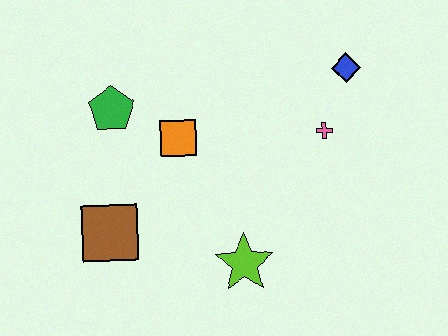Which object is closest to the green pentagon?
The orange square is closest to the green pentagon.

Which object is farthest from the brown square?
The blue diamond is farthest from the brown square.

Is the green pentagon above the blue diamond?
No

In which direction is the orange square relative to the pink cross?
The orange square is to the left of the pink cross.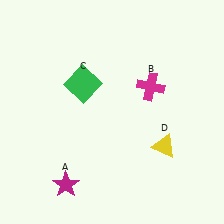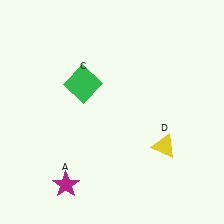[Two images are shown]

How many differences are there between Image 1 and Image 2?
There is 1 difference between the two images.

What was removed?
The magenta cross (B) was removed in Image 2.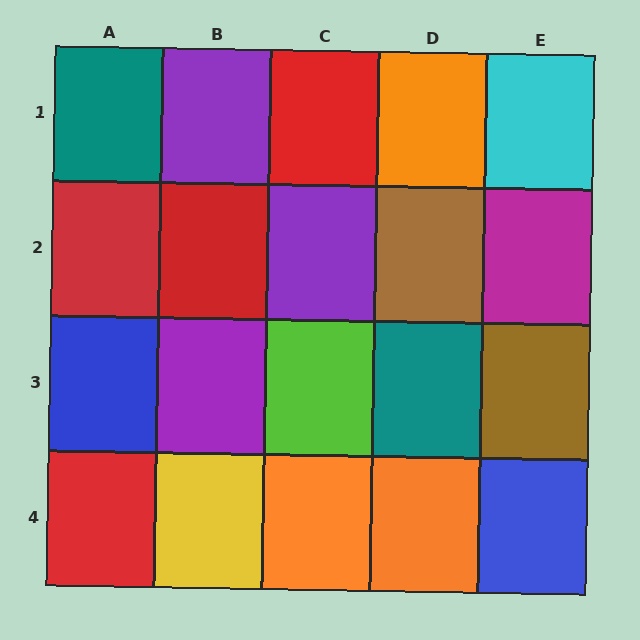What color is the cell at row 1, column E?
Cyan.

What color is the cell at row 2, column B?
Red.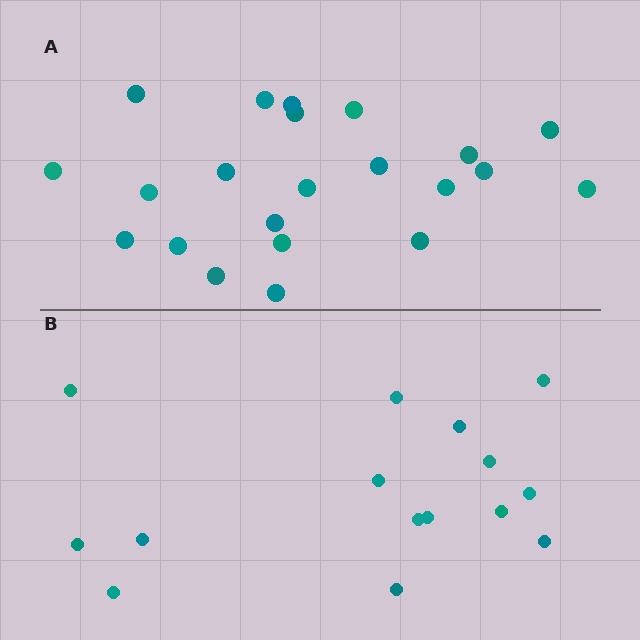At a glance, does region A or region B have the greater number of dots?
Region A (the top region) has more dots.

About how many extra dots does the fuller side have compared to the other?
Region A has roughly 8 or so more dots than region B.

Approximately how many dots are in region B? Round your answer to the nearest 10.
About 20 dots. (The exact count is 15, which rounds to 20.)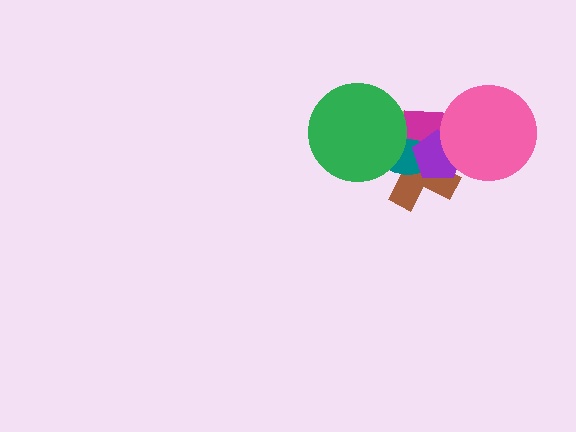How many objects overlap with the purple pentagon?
5 objects overlap with the purple pentagon.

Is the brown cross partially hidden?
Yes, it is partially covered by another shape.